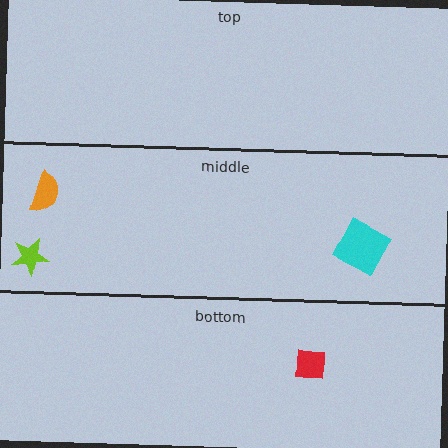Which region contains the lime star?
The middle region.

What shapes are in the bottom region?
The red square.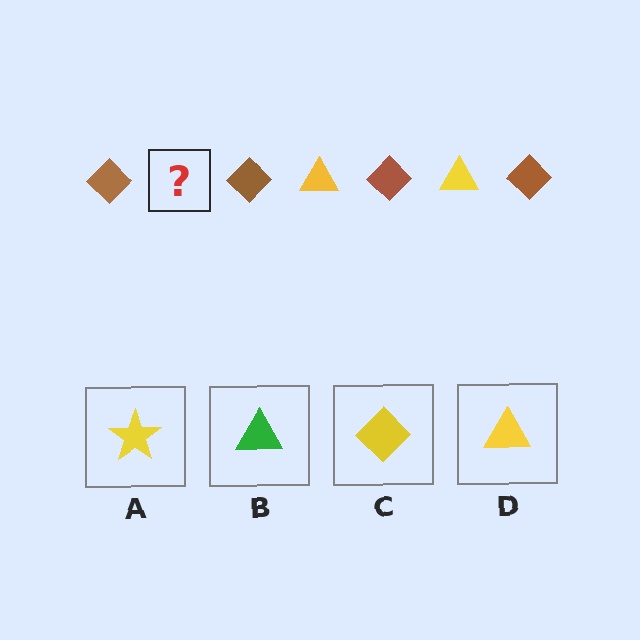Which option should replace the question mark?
Option D.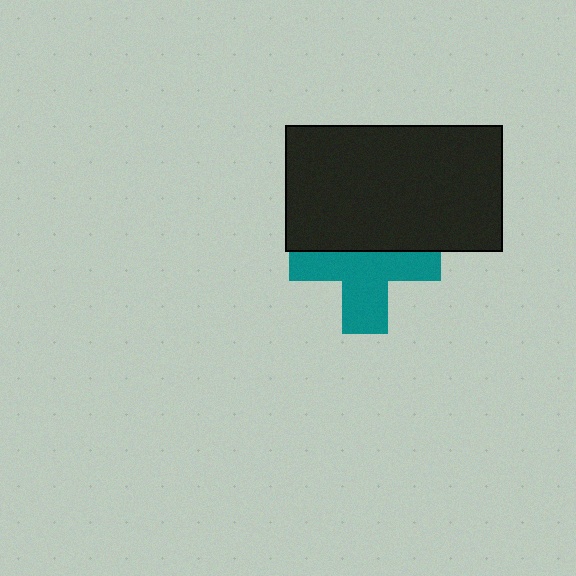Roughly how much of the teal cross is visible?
About half of it is visible (roughly 59%).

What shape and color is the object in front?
The object in front is a black rectangle.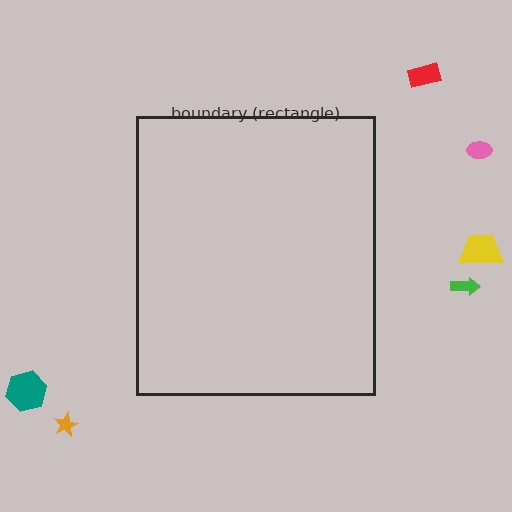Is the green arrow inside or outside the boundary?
Outside.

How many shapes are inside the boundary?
0 inside, 6 outside.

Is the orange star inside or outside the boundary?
Outside.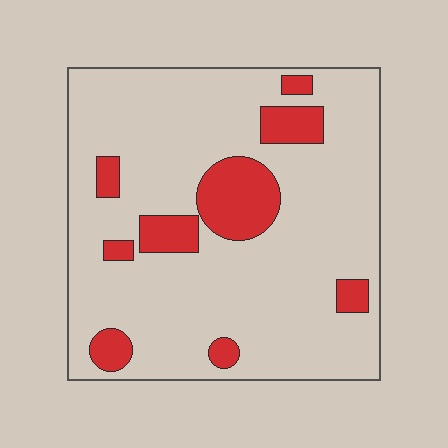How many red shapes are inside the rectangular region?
9.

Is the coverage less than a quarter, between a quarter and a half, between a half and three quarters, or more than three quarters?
Less than a quarter.